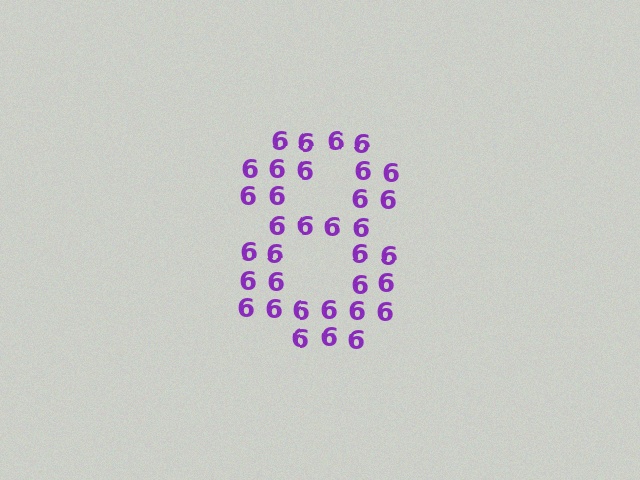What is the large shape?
The large shape is the digit 8.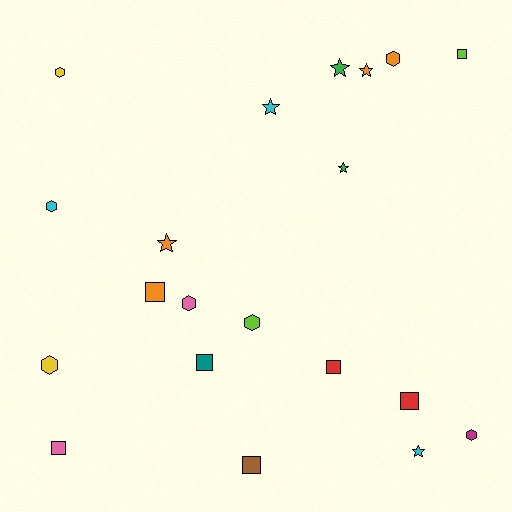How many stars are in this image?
There are 6 stars.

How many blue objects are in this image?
There are no blue objects.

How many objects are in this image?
There are 20 objects.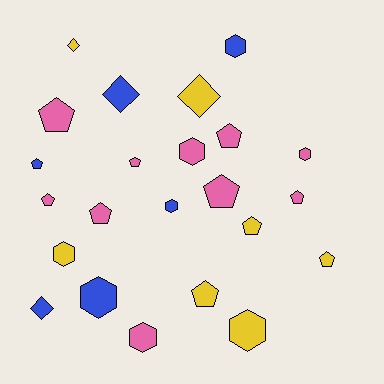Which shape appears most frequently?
Pentagon, with 11 objects.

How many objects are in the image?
There are 23 objects.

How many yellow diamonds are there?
There are 2 yellow diamonds.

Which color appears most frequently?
Pink, with 10 objects.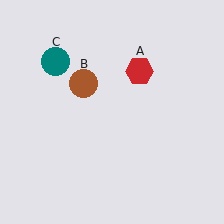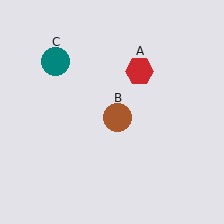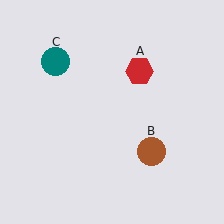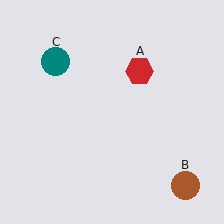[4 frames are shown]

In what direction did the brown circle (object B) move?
The brown circle (object B) moved down and to the right.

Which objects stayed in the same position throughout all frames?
Red hexagon (object A) and teal circle (object C) remained stationary.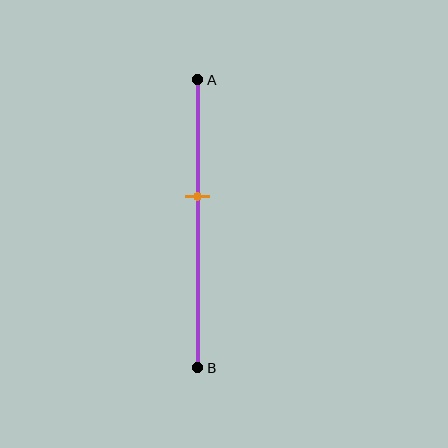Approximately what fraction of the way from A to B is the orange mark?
The orange mark is approximately 40% of the way from A to B.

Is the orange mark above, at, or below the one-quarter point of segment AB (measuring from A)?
The orange mark is below the one-quarter point of segment AB.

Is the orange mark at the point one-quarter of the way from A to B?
No, the mark is at about 40% from A, not at the 25% one-quarter point.